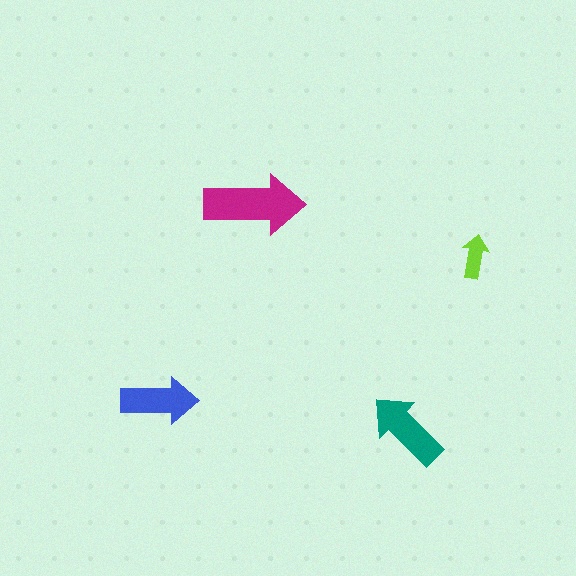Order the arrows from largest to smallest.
the magenta one, the teal one, the blue one, the lime one.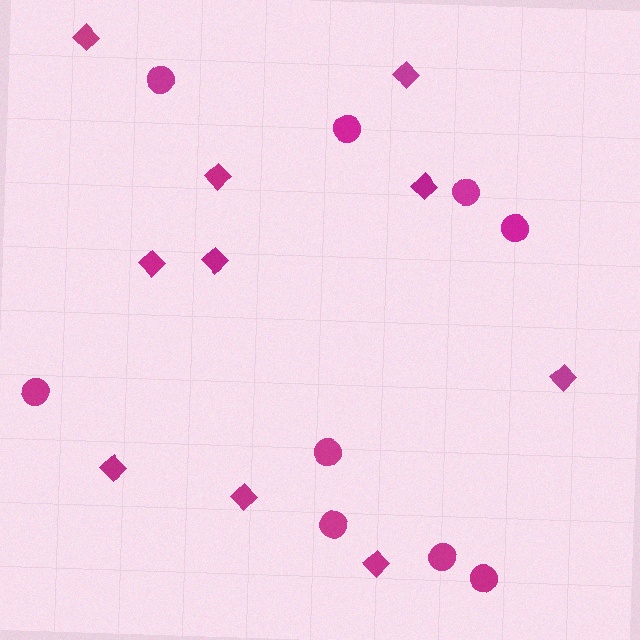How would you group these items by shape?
There are 2 groups: one group of diamonds (10) and one group of circles (9).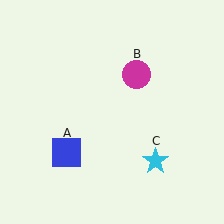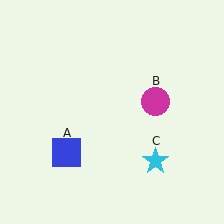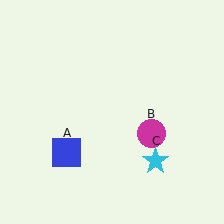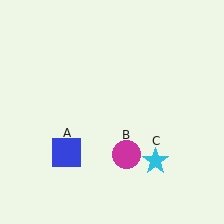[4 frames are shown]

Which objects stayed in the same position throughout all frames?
Blue square (object A) and cyan star (object C) remained stationary.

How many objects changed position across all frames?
1 object changed position: magenta circle (object B).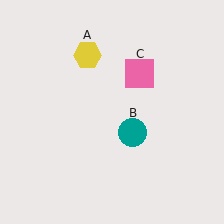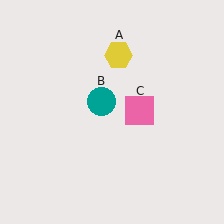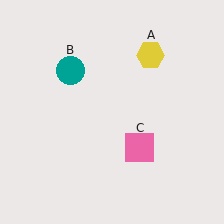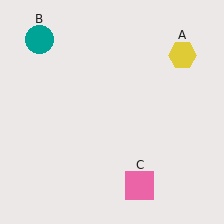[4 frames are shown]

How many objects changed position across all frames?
3 objects changed position: yellow hexagon (object A), teal circle (object B), pink square (object C).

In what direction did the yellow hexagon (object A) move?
The yellow hexagon (object A) moved right.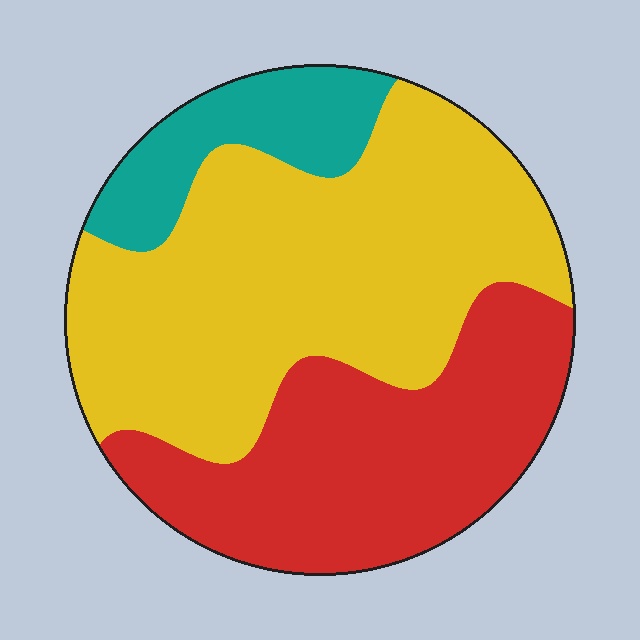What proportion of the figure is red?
Red takes up between a third and a half of the figure.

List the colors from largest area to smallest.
From largest to smallest: yellow, red, teal.